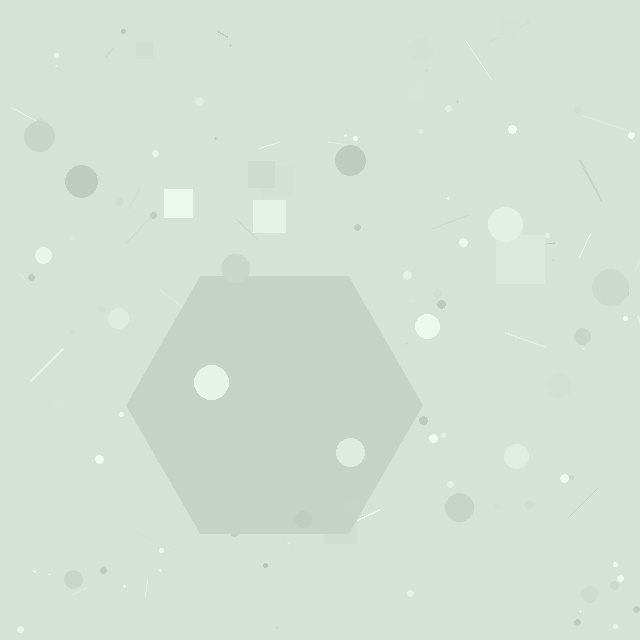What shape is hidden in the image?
A hexagon is hidden in the image.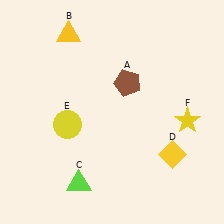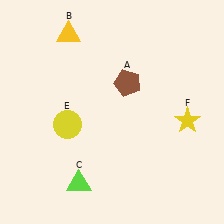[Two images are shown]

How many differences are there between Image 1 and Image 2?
There is 1 difference between the two images.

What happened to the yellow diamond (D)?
The yellow diamond (D) was removed in Image 2. It was in the bottom-right area of Image 1.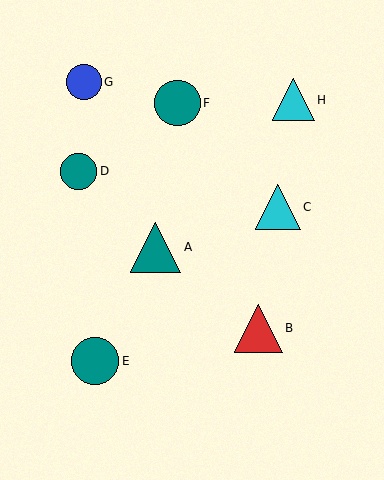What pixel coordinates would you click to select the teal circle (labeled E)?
Click at (95, 361) to select the teal circle E.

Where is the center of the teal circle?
The center of the teal circle is at (95, 361).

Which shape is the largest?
The teal triangle (labeled A) is the largest.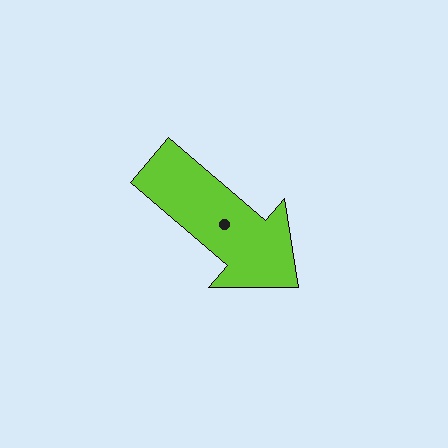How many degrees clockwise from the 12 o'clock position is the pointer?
Approximately 130 degrees.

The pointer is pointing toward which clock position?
Roughly 4 o'clock.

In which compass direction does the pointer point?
Southeast.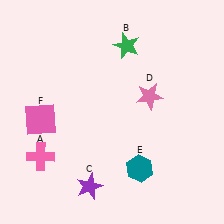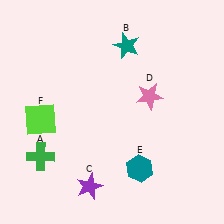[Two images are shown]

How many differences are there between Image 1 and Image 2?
There are 3 differences between the two images.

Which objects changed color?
A changed from pink to green. B changed from green to teal. F changed from pink to lime.